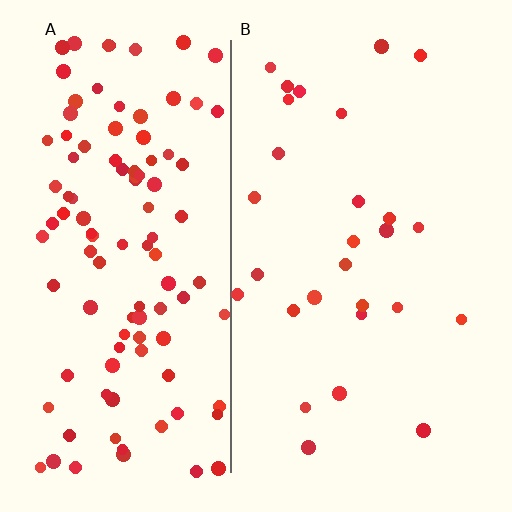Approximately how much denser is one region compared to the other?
Approximately 3.9× — region A over region B.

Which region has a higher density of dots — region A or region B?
A (the left).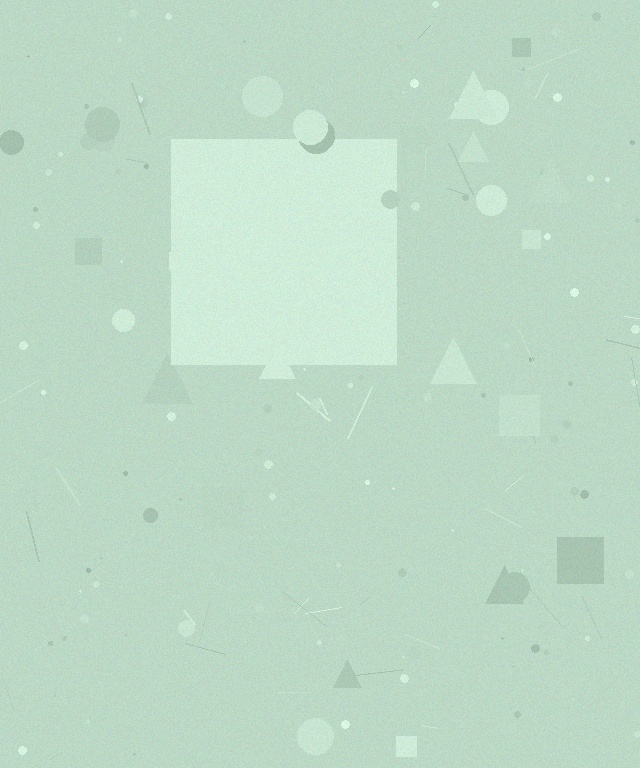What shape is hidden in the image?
A square is hidden in the image.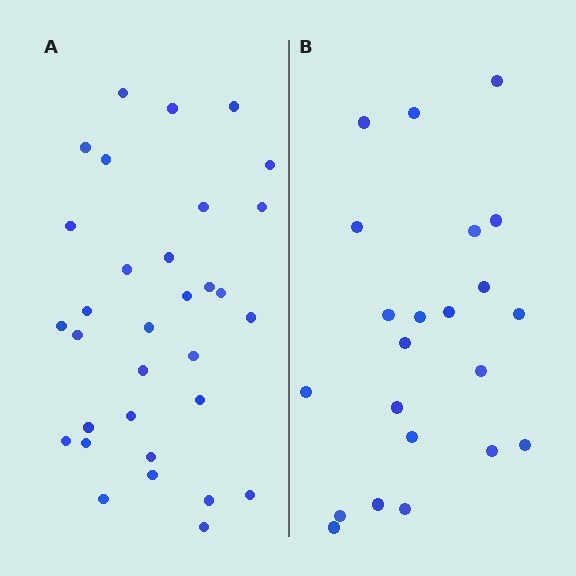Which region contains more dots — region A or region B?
Region A (the left region) has more dots.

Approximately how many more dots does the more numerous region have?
Region A has roughly 10 or so more dots than region B.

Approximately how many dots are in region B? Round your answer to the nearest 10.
About 20 dots. (The exact count is 22, which rounds to 20.)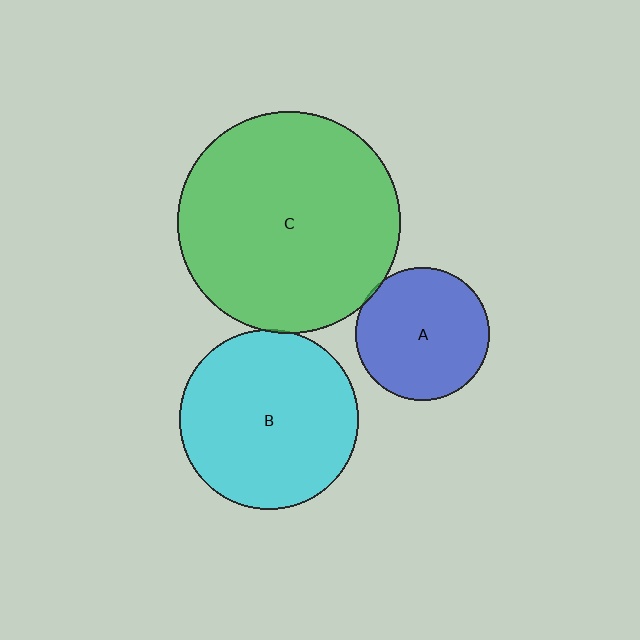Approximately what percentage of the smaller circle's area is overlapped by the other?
Approximately 5%.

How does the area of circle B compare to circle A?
Approximately 1.8 times.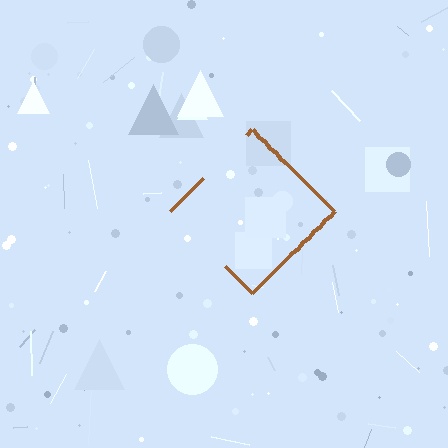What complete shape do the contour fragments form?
The contour fragments form a diamond.